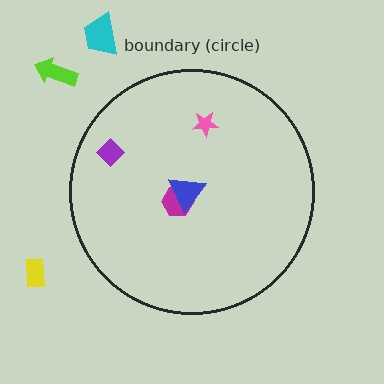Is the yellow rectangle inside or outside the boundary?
Outside.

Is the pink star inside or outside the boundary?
Inside.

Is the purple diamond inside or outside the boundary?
Inside.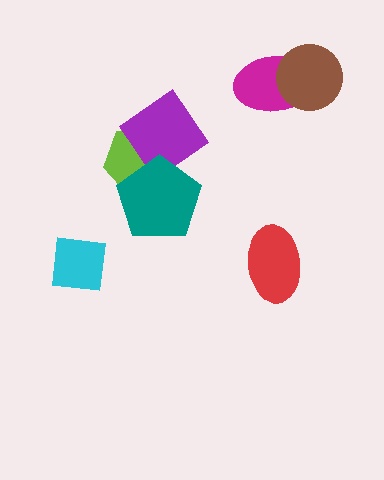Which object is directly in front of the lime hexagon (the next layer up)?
The purple diamond is directly in front of the lime hexagon.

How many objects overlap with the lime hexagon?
2 objects overlap with the lime hexagon.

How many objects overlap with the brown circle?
1 object overlaps with the brown circle.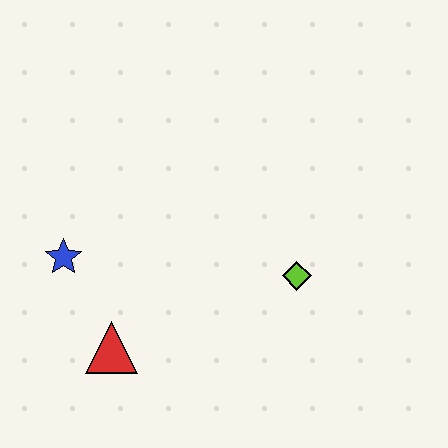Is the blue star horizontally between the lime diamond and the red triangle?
No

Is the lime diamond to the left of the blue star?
No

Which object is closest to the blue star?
The red triangle is closest to the blue star.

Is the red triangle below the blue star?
Yes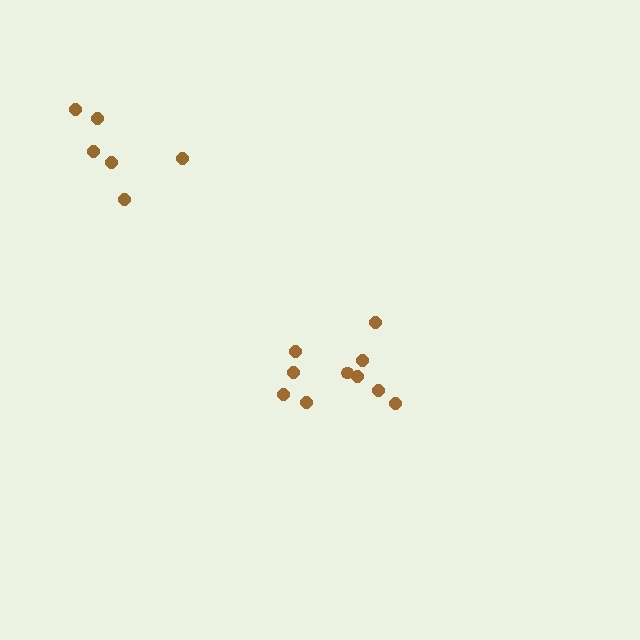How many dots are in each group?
Group 1: 10 dots, Group 2: 6 dots (16 total).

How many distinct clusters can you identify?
There are 2 distinct clusters.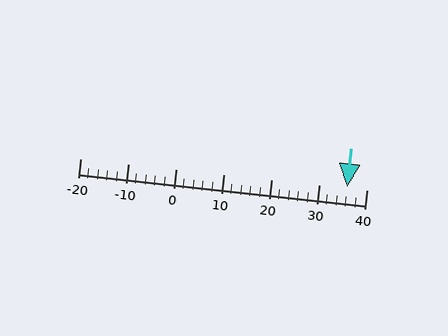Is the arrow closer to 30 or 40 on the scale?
The arrow is closer to 40.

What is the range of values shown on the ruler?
The ruler shows values from -20 to 40.